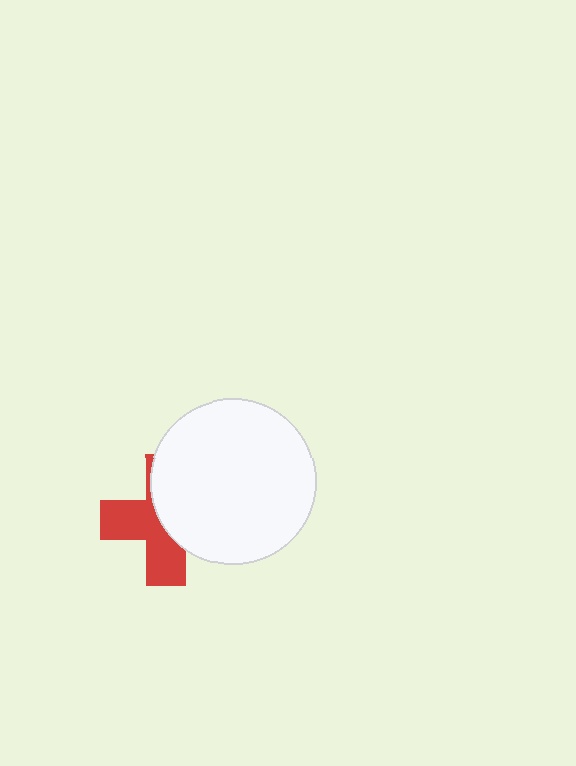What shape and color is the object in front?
The object in front is a white circle.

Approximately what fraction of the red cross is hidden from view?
Roughly 51% of the red cross is hidden behind the white circle.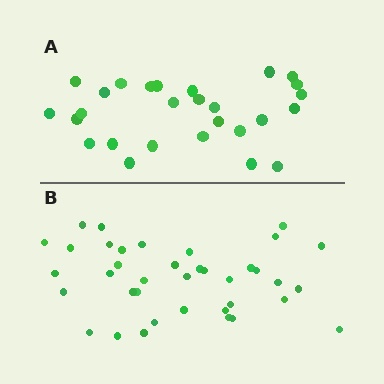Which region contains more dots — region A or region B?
Region B (the bottom region) has more dots.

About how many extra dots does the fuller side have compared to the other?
Region B has roughly 12 or so more dots than region A.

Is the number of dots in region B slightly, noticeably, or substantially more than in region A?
Region B has noticeably more, but not dramatically so. The ratio is roughly 1.4 to 1.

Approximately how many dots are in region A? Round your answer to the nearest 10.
About 30 dots. (The exact count is 27, which rounds to 30.)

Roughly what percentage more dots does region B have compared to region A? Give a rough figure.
About 40% more.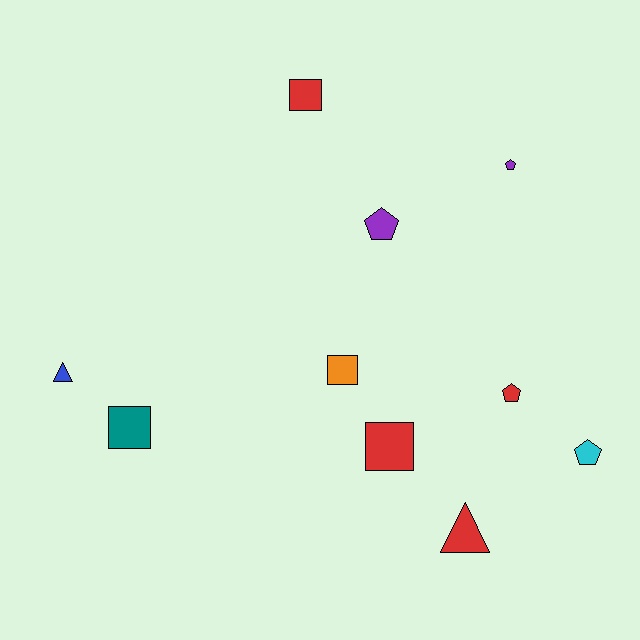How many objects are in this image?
There are 10 objects.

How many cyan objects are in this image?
There is 1 cyan object.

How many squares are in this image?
There are 4 squares.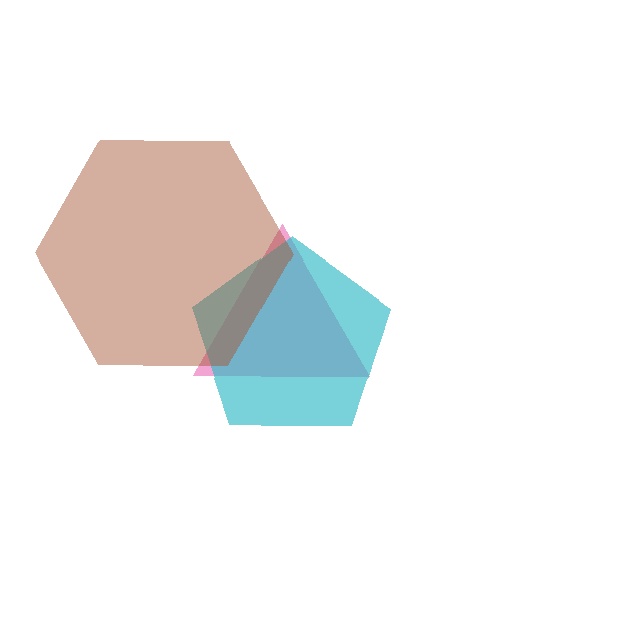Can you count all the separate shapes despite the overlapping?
Yes, there are 3 separate shapes.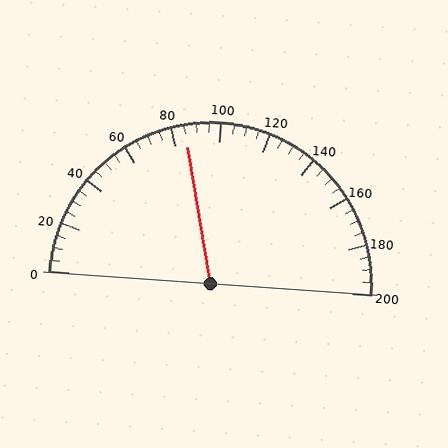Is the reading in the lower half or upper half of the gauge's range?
The reading is in the lower half of the range (0 to 200).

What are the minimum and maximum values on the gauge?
The gauge ranges from 0 to 200.